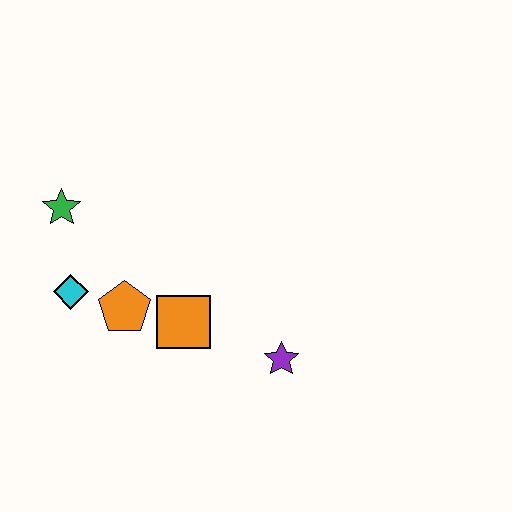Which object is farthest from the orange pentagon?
The purple star is farthest from the orange pentagon.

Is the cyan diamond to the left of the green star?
No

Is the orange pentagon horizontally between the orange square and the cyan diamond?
Yes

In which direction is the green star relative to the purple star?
The green star is to the left of the purple star.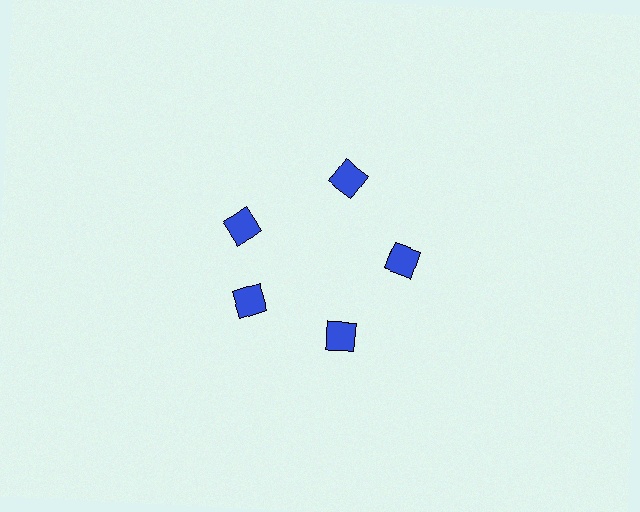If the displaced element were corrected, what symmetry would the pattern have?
It would have 5-fold rotational symmetry — the pattern would map onto itself every 72 degrees.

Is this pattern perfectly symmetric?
No. The 5 blue squares are arranged in a ring, but one element near the 10 o'clock position is rotated out of alignment along the ring, breaking the 5-fold rotational symmetry.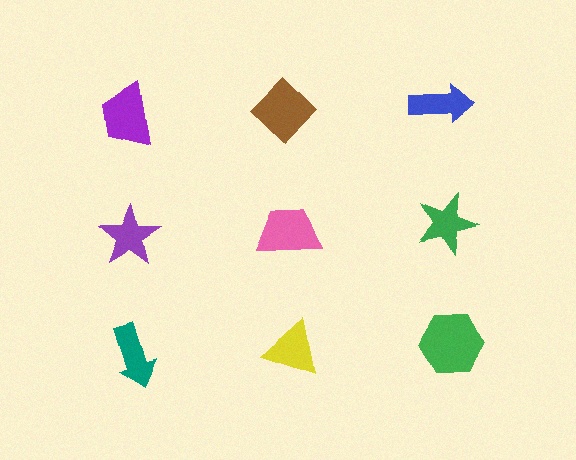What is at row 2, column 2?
A pink trapezoid.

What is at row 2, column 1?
A purple star.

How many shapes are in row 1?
3 shapes.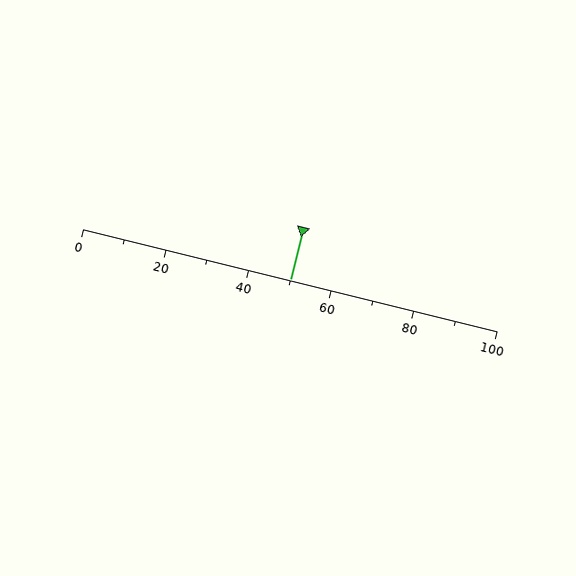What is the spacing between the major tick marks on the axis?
The major ticks are spaced 20 apart.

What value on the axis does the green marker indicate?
The marker indicates approximately 50.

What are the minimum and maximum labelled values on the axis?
The axis runs from 0 to 100.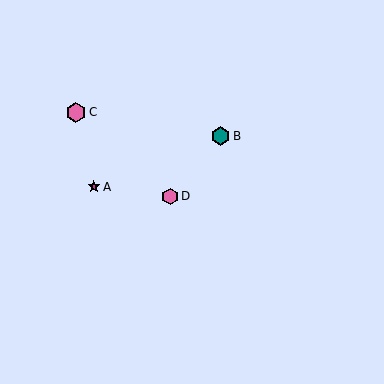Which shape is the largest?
The pink hexagon (labeled C) is the largest.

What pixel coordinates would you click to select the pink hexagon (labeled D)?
Click at (170, 196) to select the pink hexagon D.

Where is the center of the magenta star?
The center of the magenta star is at (94, 187).